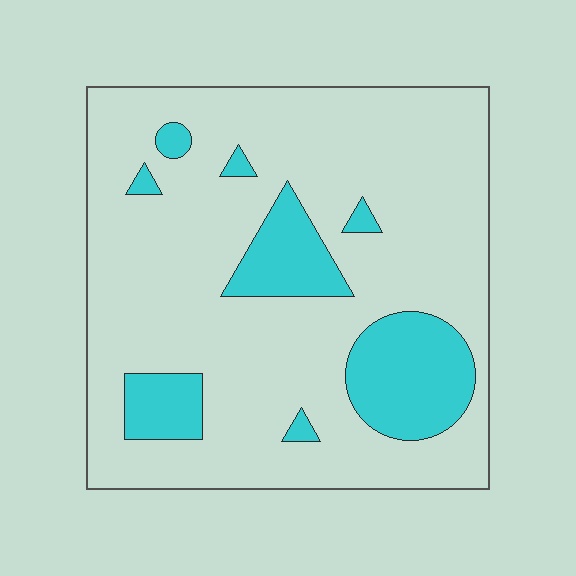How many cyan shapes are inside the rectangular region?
8.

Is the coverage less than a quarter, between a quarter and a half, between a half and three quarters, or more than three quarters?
Less than a quarter.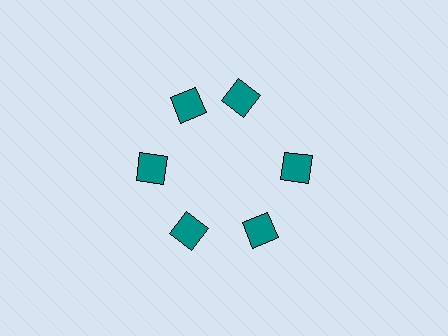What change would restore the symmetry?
The symmetry would be restored by rotating it back into even spacing with its neighbors so that all 6 diamonds sit at equal angles and equal distance from the center.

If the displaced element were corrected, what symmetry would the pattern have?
It would have 6-fold rotational symmetry — the pattern would map onto itself every 60 degrees.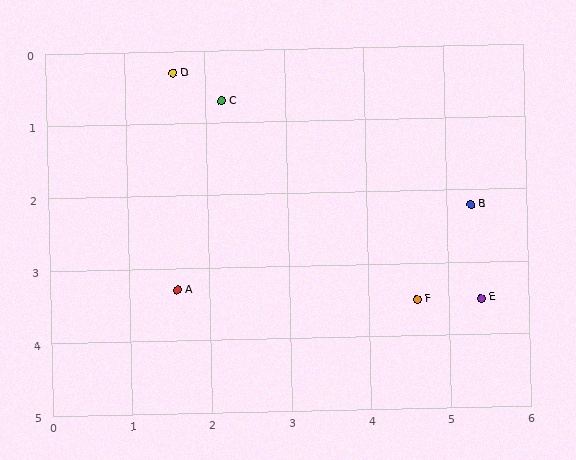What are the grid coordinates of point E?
Point E is at approximately (5.4, 3.5).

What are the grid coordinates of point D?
Point D is at approximately (1.6, 0.3).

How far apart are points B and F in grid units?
Points B and F are about 1.5 grid units apart.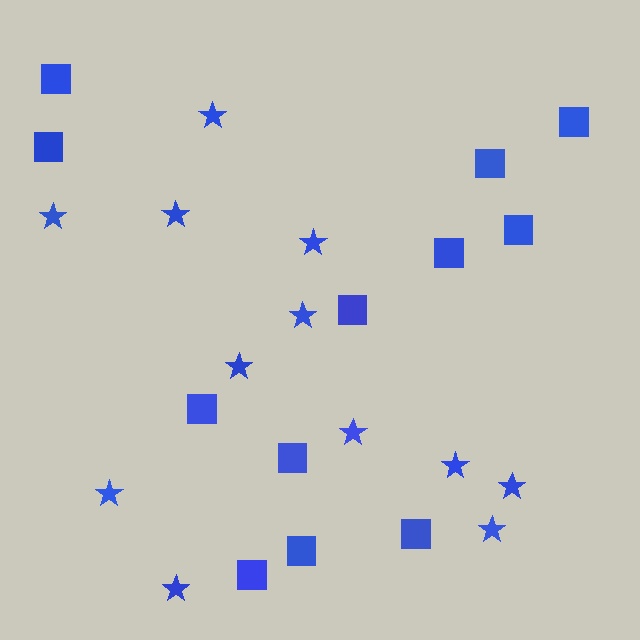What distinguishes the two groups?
There are 2 groups: one group of stars (12) and one group of squares (12).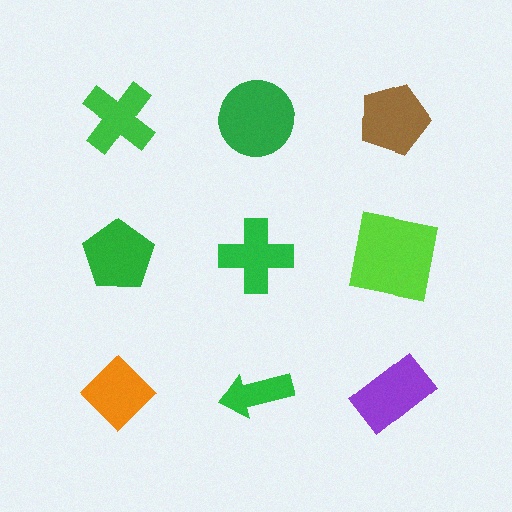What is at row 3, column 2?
A green arrow.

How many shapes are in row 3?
3 shapes.